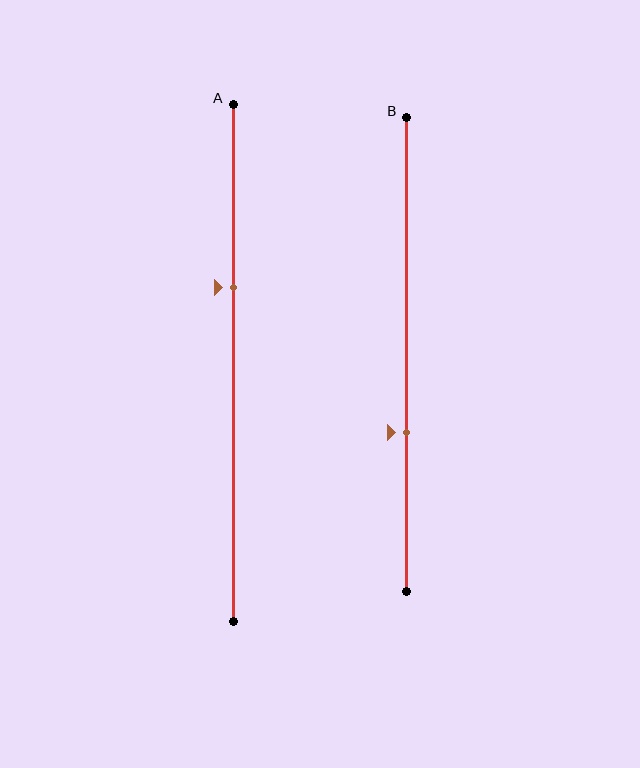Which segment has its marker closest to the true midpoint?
Segment A has its marker closest to the true midpoint.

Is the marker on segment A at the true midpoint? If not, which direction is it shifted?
No, the marker on segment A is shifted upward by about 15% of the segment length.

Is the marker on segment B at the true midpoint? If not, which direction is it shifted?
No, the marker on segment B is shifted downward by about 16% of the segment length.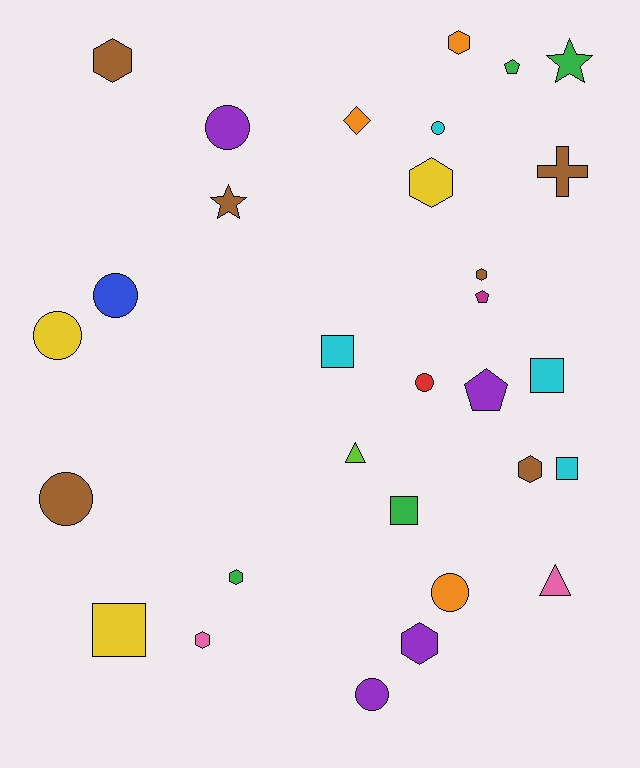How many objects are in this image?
There are 30 objects.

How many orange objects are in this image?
There are 3 orange objects.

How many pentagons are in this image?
There are 3 pentagons.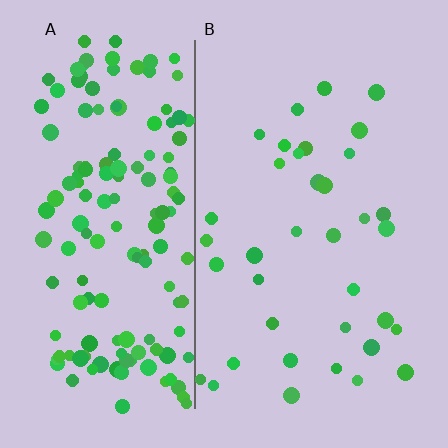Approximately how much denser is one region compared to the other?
Approximately 4.2× — region A over region B.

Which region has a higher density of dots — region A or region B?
A (the left).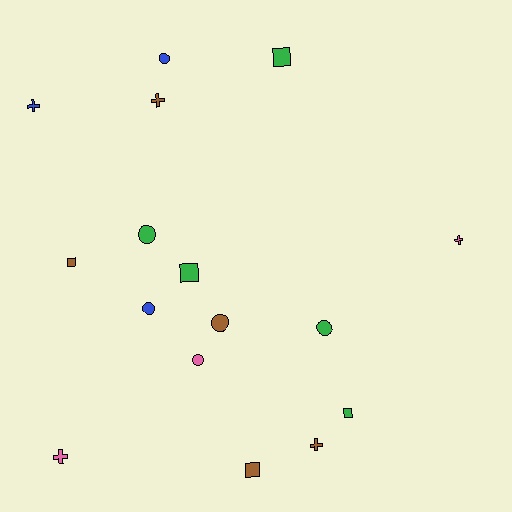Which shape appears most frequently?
Circle, with 6 objects.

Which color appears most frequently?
Brown, with 5 objects.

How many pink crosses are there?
There are 2 pink crosses.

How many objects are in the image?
There are 16 objects.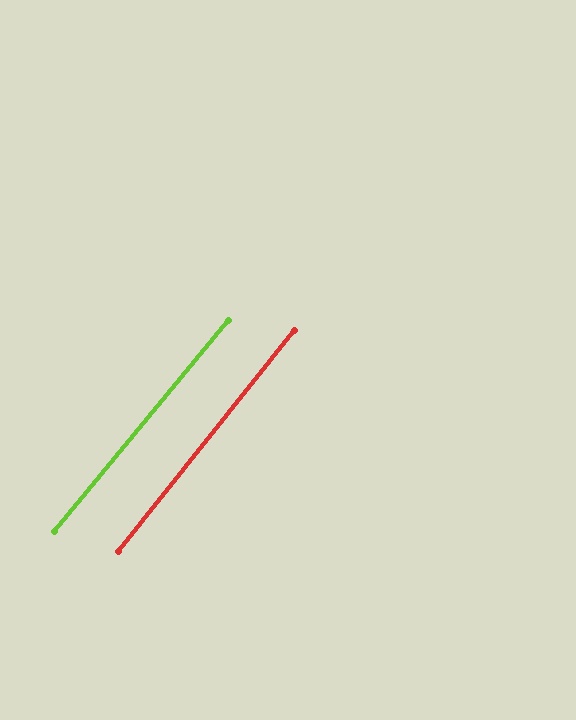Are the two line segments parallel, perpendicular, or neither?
Parallel — their directions differ by only 1.1°.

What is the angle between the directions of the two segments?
Approximately 1 degree.